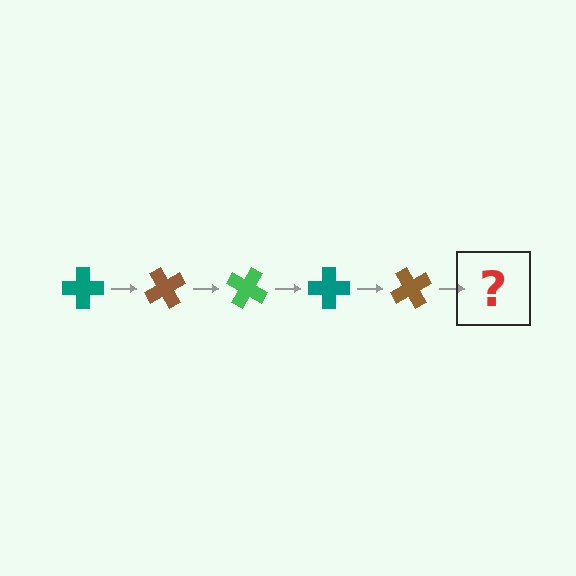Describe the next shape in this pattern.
It should be a green cross, rotated 300 degrees from the start.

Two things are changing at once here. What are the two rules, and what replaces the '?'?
The two rules are that it rotates 60 degrees each step and the color cycles through teal, brown, and green. The '?' should be a green cross, rotated 300 degrees from the start.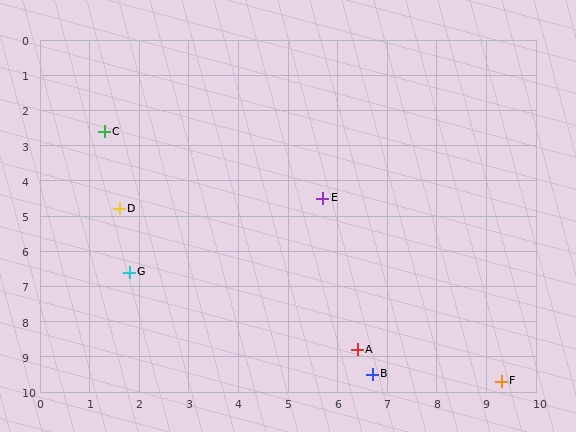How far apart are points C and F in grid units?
Points C and F are about 10.7 grid units apart.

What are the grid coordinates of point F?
Point F is at approximately (9.3, 9.7).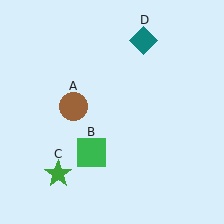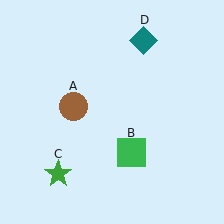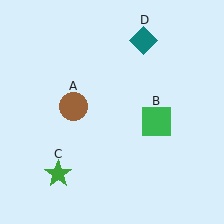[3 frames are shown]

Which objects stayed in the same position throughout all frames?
Brown circle (object A) and green star (object C) and teal diamond (object D) remained stationary.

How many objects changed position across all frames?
1 object changed position: green square (object B).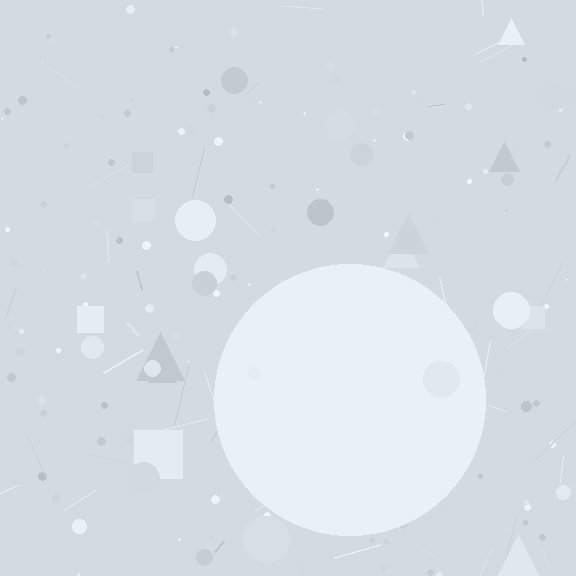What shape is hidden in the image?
A circle is hidden in the image.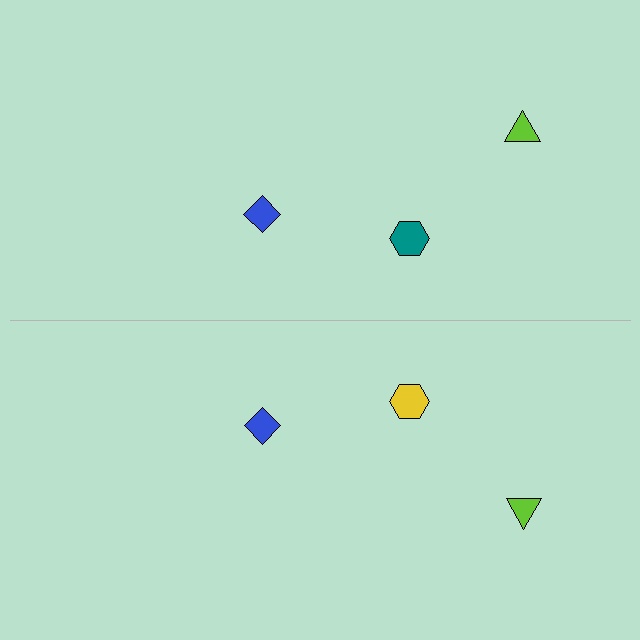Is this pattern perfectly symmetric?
No, the pattern is not perfectly symmetric. The yellow hexagon on the bottom side breaks the symmetry — its mirror counterpart is teal.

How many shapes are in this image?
There are 6 shapes in this image.